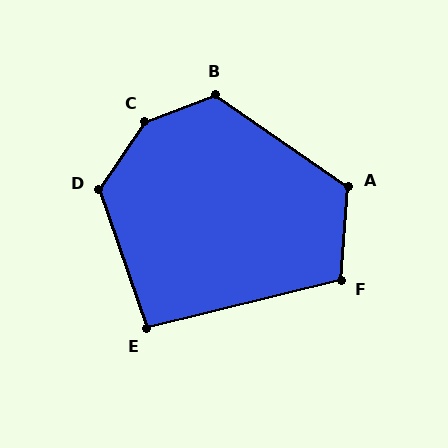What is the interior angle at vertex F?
Approximately 109 degrees (obtuse).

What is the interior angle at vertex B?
Approximately 124 degrees (obtuse).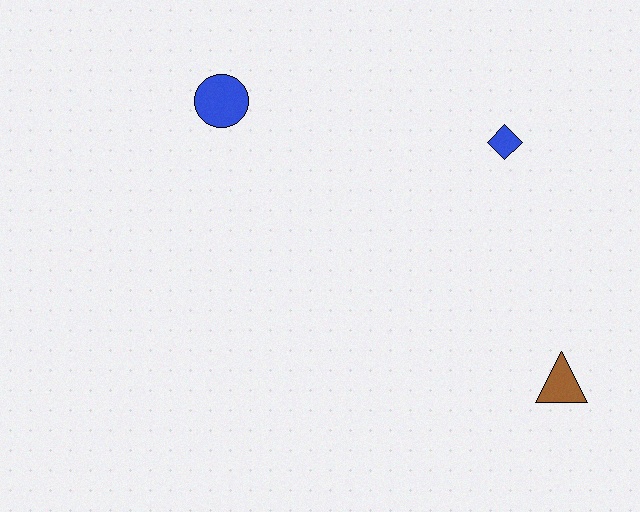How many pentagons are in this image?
There are no pentagons.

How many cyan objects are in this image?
There are no cyan objects.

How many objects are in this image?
There are 3 objects.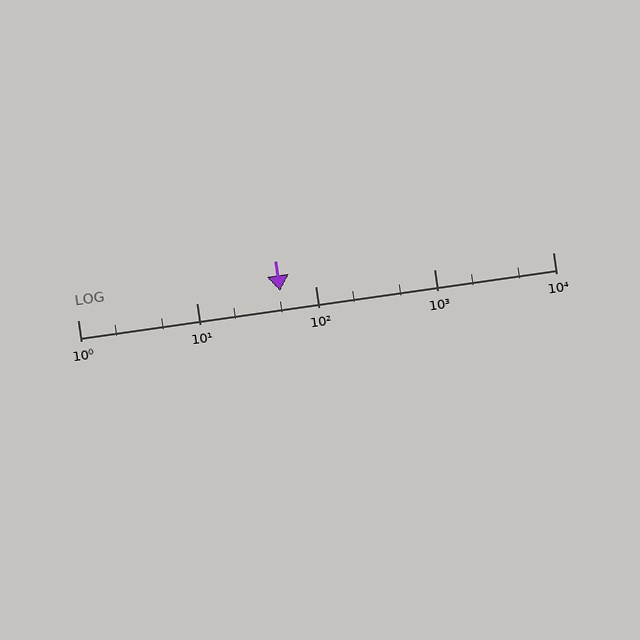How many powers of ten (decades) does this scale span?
The scale spans 4 decades, from 1 to 10000.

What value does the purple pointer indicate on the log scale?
The pointer indicates approximately 51.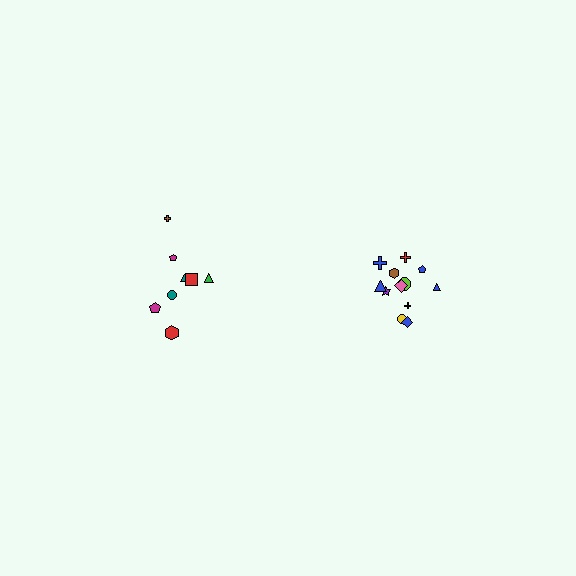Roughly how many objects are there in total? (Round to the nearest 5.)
Roughly 20 objects in total.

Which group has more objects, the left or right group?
The right group.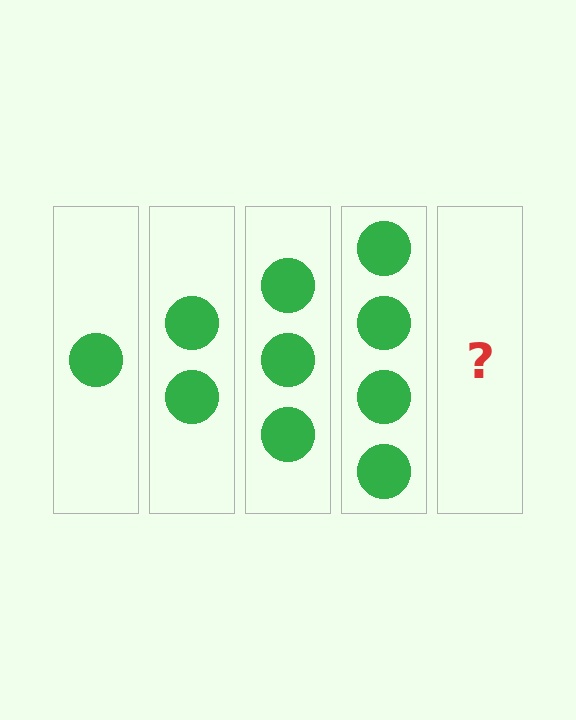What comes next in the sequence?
The next element should be 5 circles.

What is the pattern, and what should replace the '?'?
The pattern is that each step adds one more circle. The '?' should be 5 circles.